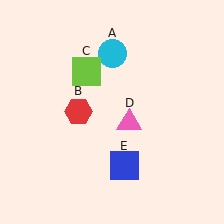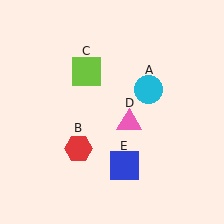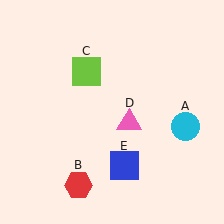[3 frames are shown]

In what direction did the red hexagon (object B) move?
The red hexagon (object B) moved down.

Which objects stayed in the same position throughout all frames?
Lime square (object C) and pink triangle (object D) and blue square (object E) remained stationary.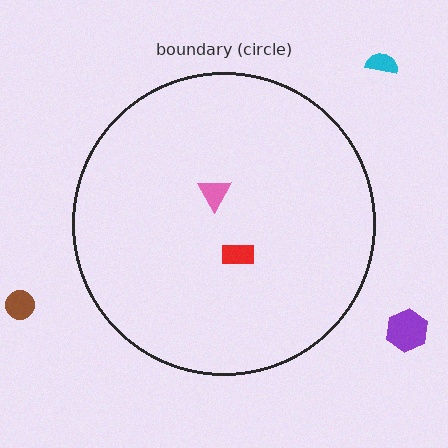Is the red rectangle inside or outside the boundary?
Inside.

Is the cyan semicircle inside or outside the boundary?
Outside.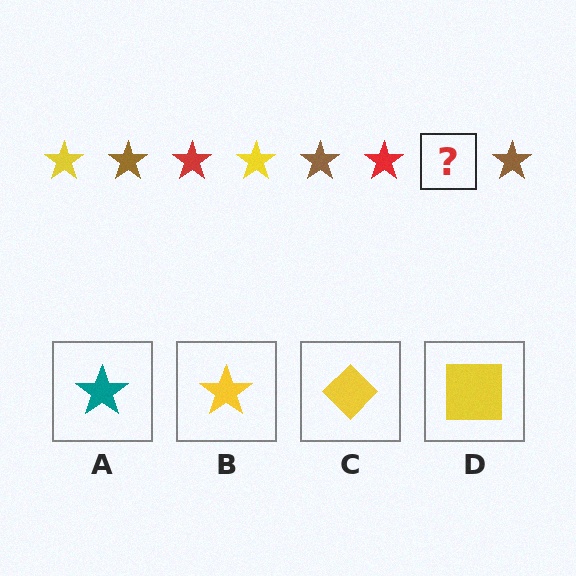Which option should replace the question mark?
Option B.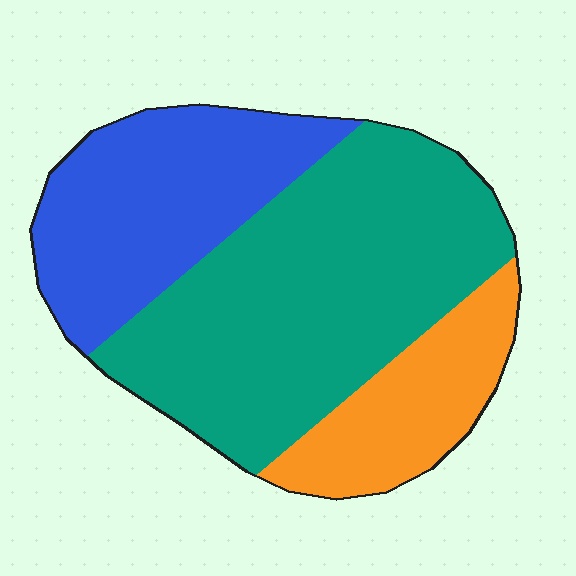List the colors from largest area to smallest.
From largest to smallest: teal, blue, orange.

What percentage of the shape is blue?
Blue covers about 30% of the shape.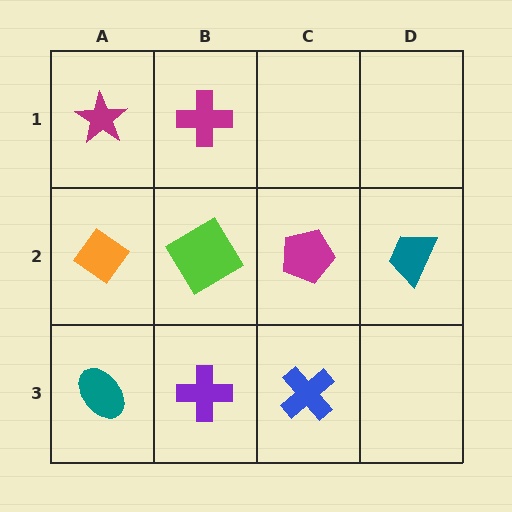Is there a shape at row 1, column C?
No, that cell is empty.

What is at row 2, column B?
A lime diamond.